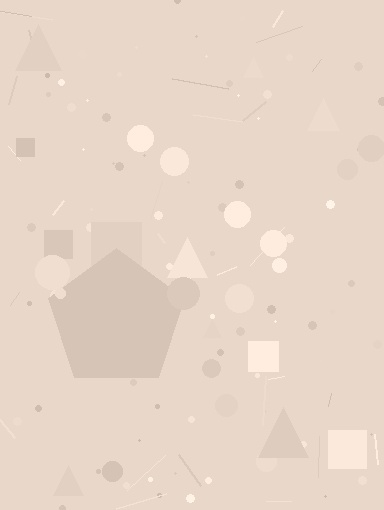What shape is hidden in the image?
A pentagon is hidden in the image.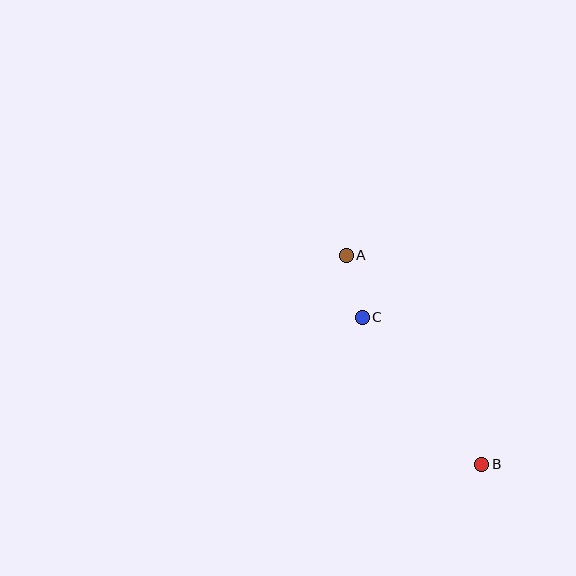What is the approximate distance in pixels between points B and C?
The distance between B and C is approximately 190 pixels.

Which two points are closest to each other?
Points A and C are closest to each other.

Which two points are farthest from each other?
Points A and B are farthest from each other.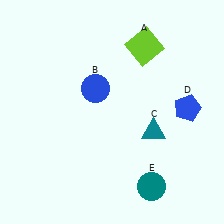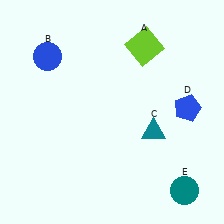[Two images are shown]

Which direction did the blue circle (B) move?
The blue circle (B) moved left.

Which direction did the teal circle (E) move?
The teal circle (E) moved right.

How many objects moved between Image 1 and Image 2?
2 objects moved between the two images.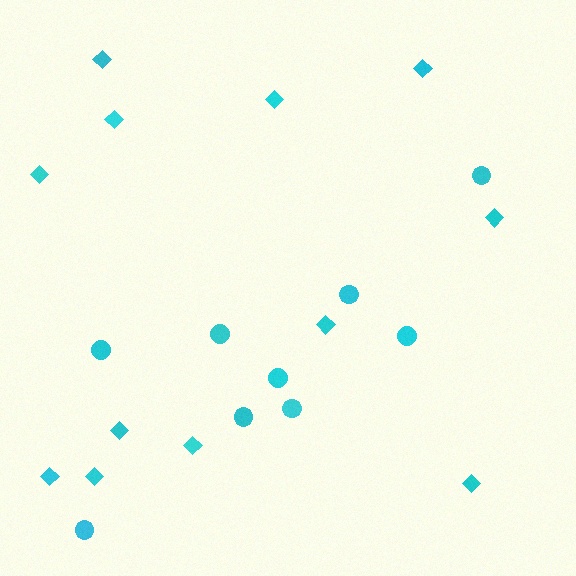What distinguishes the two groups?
There are 2 groups: one group of circles (9) and one group of diamonds (12).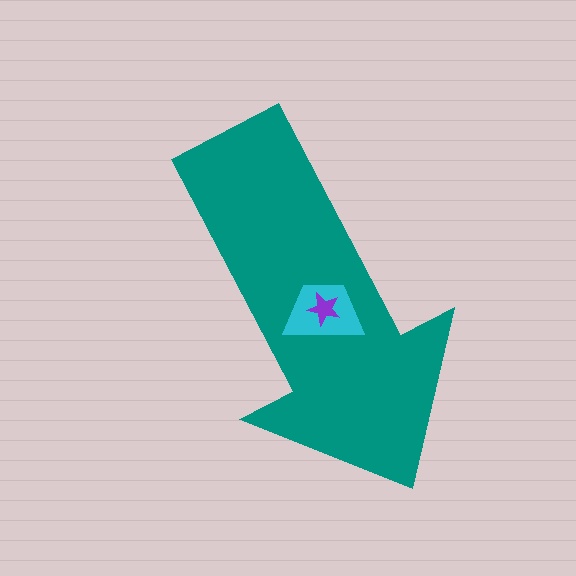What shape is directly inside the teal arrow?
The cyan trapezoid.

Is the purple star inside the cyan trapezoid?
Yes.